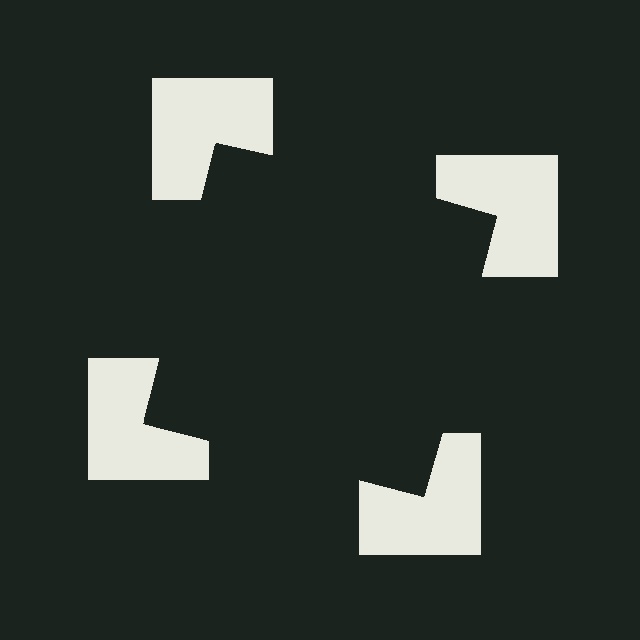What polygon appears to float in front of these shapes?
An illusory square — its edges are inferred from the aligned wedge cuts in the notched squares, not physically drawn.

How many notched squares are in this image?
There are 4 — one at each vertex of the illusory square.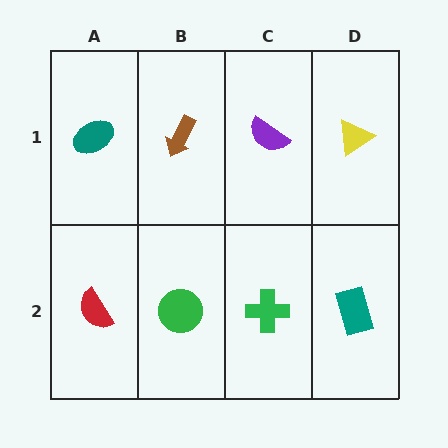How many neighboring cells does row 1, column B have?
3.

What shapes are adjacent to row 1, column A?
A red semicircle (row 2, column A), a brown arrow (row 1, column B).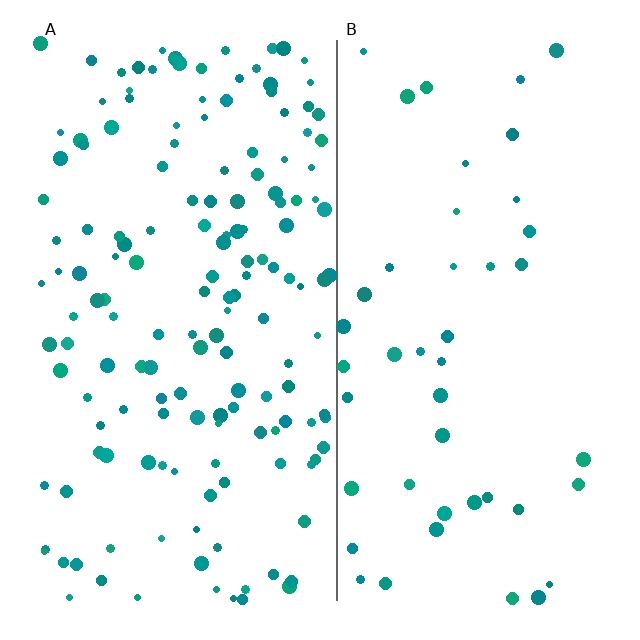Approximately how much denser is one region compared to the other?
Approximately 3.5× — region A over region B.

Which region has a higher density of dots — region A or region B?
A (the left).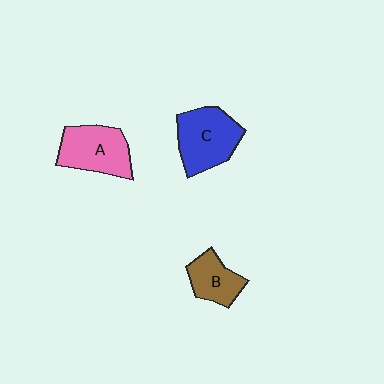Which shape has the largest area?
Shape C (blue).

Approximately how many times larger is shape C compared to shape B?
Approximately 1.6 times.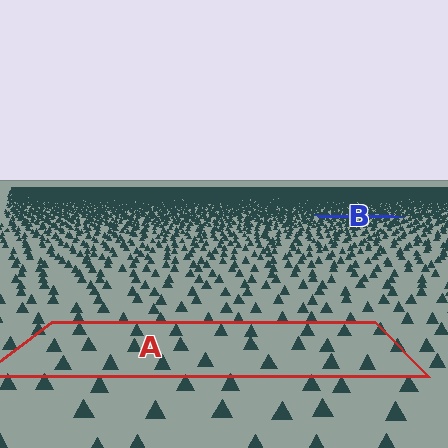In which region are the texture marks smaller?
The texture marks are smaller in region B, because it is farther away.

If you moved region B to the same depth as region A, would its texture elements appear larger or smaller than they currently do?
They would appear larger. At a closer depth, the same texture elements are projected at a bigger on-screen size.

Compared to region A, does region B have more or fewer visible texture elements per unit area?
Region B has more texture elements per unit area — they are packed more densely because it is farther away.